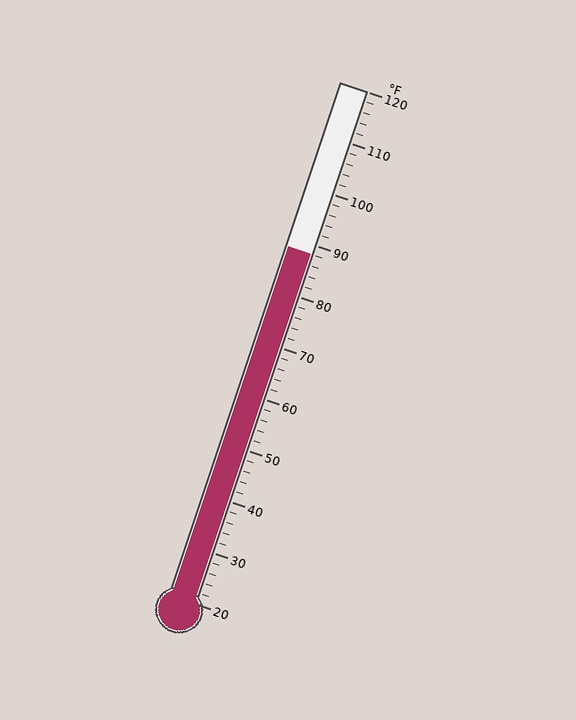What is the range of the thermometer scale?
The thermometer scale ranges from 20°F to 120°F.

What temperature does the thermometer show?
The thermometer shows approximately 88°F.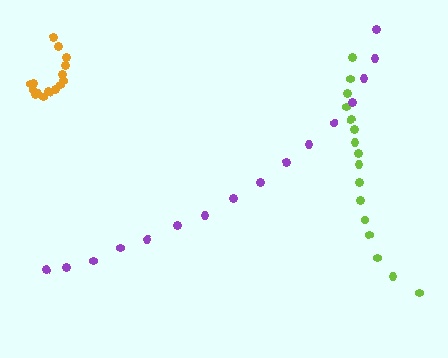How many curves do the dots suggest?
There are 3 distinct paths.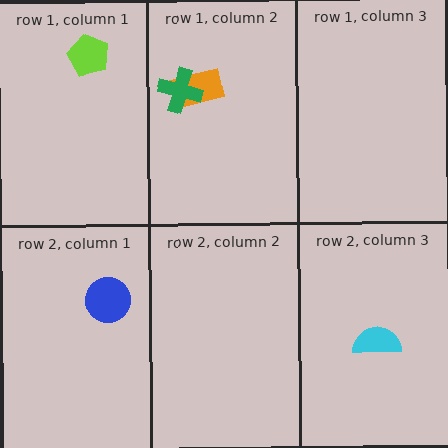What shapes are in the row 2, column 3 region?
The cyan semicircle.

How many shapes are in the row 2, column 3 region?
1.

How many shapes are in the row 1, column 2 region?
2.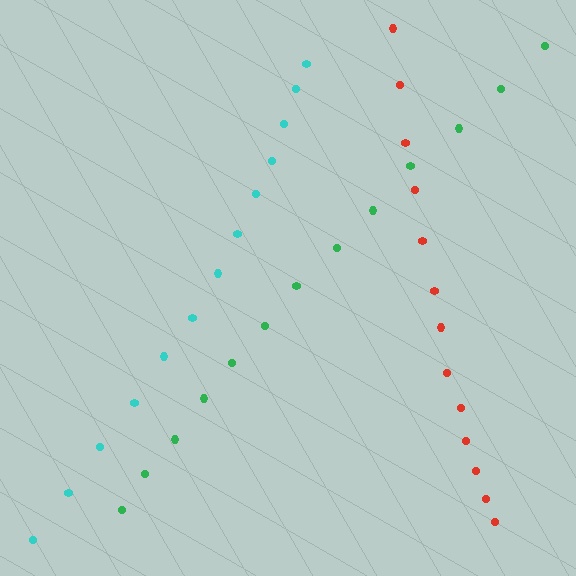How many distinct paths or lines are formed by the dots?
There are 3 distinct paths.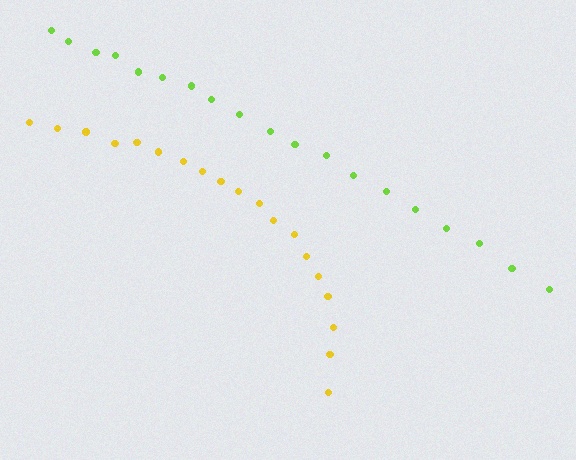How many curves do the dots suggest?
There are 2 distinct paths.